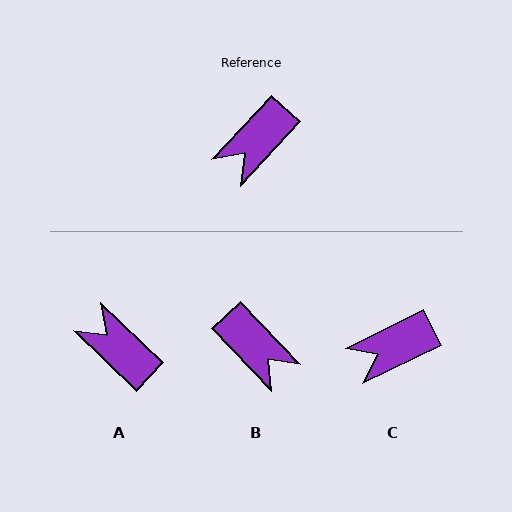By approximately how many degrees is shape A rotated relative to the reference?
Approximately 91 degrees clockwise.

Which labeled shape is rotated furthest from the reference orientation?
A, about 91 degrees away.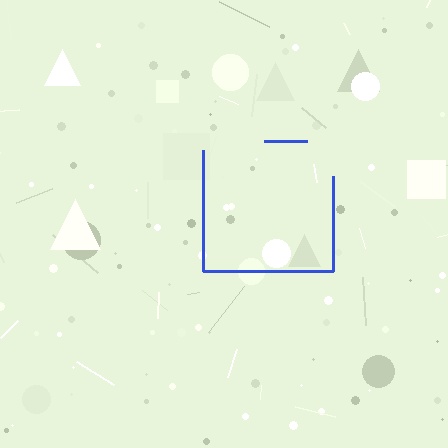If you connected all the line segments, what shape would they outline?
They would outline a square.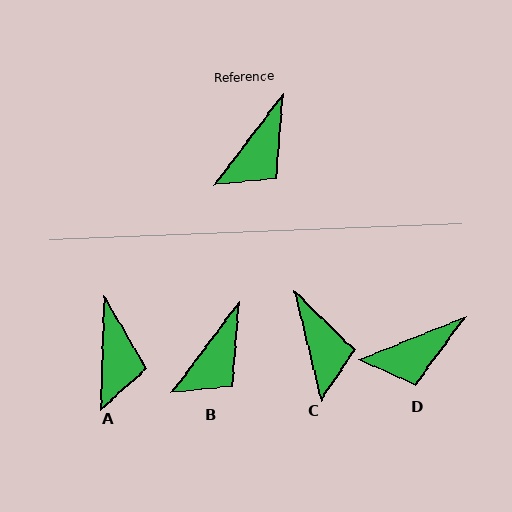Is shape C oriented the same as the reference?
No, it is off by about 51 degrees.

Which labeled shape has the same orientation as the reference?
B.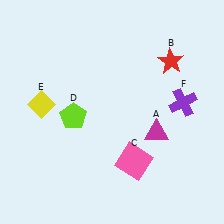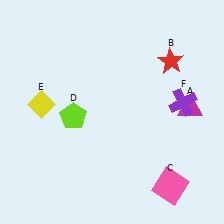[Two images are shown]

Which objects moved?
The objects that moved are: the magenta triangle (A), the pink square (C).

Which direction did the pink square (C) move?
The pink square (C) moved right.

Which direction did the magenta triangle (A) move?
The magenta triangle (A) moved right.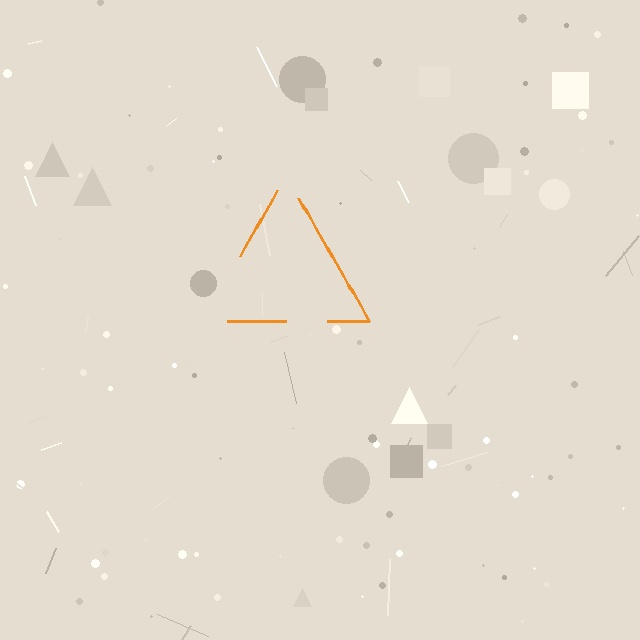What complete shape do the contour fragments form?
The contour fragments form a triangle.